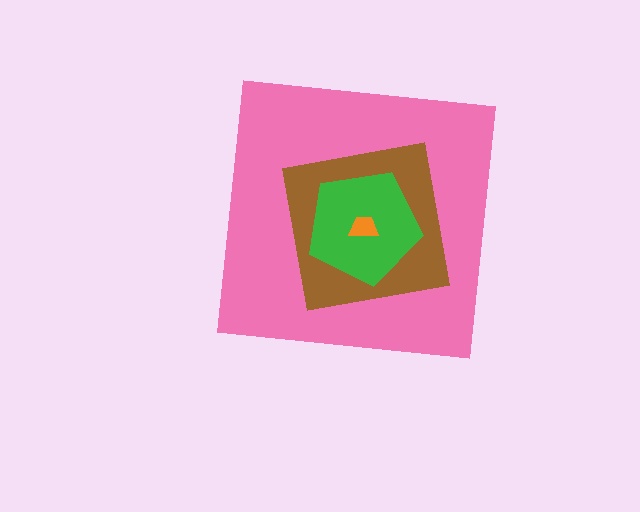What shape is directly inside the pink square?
The brown square.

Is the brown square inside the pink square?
Yes.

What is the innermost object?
The orange trapezoid.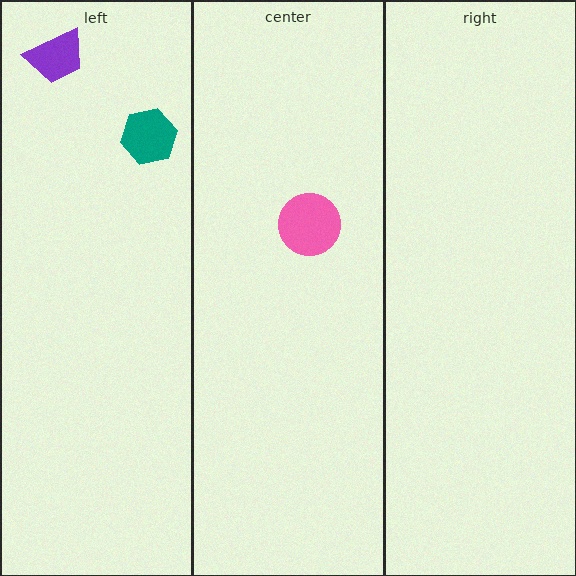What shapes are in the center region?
The pink circle.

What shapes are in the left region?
The purple trapezoid, the teal hexagon.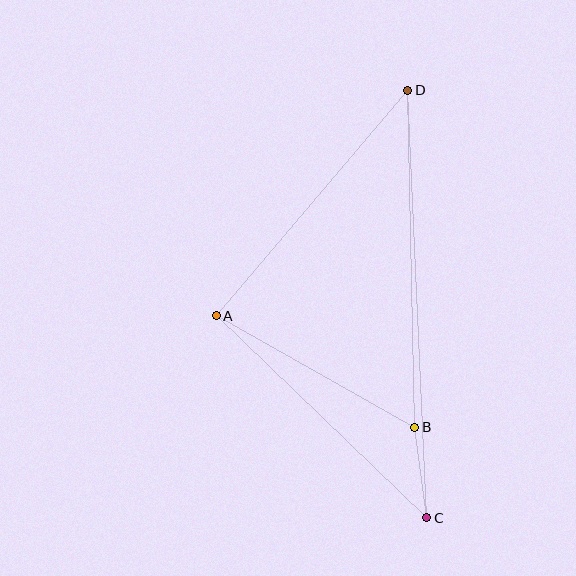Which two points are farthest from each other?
Points C and D are farthest from each other.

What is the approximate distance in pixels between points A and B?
The distance between A and B is approximately 228 pixels.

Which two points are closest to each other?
Points B and C are closest to each other.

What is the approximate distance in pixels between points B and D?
The distance between B and D is approximately 337 pixels.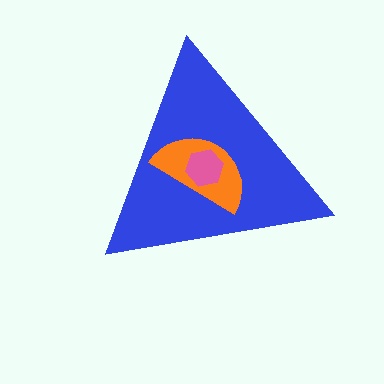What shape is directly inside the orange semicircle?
The pink hexagon.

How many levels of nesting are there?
3.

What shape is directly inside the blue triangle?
The orange semicircle.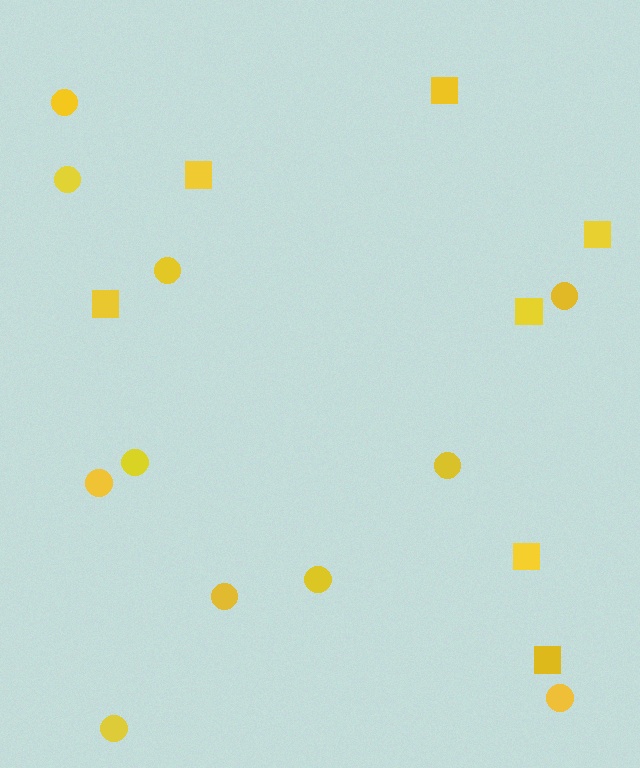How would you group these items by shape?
There are 2 groups: one group of squares (7) and one group of circles (11).